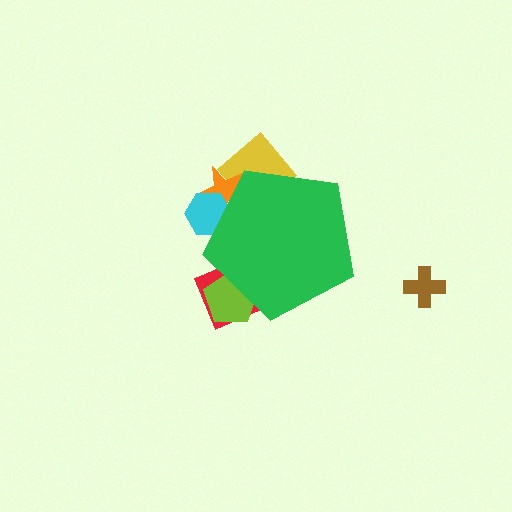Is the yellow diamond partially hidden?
Yes, the yellow diamond is partially hidden behind the green pentagon.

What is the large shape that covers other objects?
A green pentagon.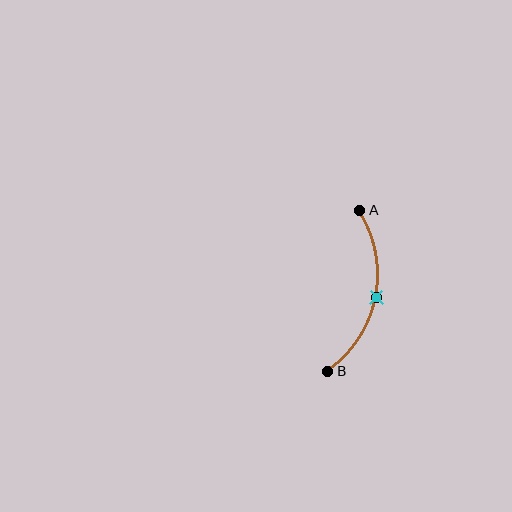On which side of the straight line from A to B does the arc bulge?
The arc bulges to the right of the straight line connecting A and B.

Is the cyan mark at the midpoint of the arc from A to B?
Yes. The cyan mark lies on the arc at equal arc-length from both A and B — it is the arc midpoint.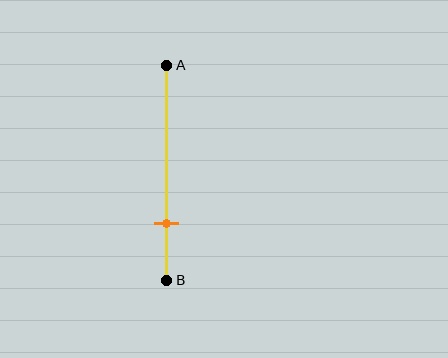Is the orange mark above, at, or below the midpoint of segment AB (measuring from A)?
The orange mark is below the midpoint of segment AB.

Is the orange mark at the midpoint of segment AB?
No, the mark is at about 75% from A, not at the 50% midpoint.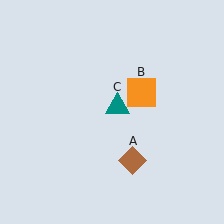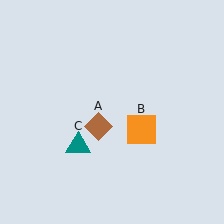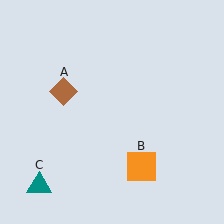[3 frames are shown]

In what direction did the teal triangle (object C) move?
The teal triangle (object C) moved down and to the left.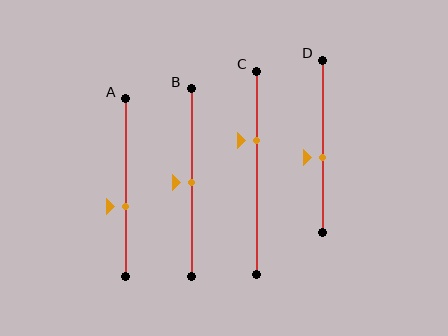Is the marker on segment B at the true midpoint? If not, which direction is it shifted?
Yes, the marker on segment B is at the true midpoint.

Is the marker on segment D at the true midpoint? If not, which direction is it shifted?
No, the marker on segment D is shifted downward by about 6% of the segment length.